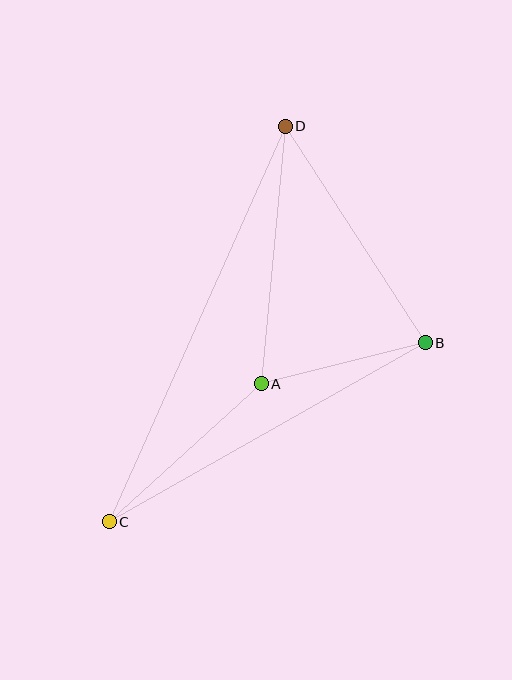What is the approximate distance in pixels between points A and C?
The distance between A and C is approximately 205 pixels.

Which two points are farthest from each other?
Points C and D are farthest from each other.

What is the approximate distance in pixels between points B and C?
The distance between B and C is approximately 363 pixels.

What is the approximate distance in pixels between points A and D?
The distance between A and D is approximately 258 pixels.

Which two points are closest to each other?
Points A and B are closest to each other.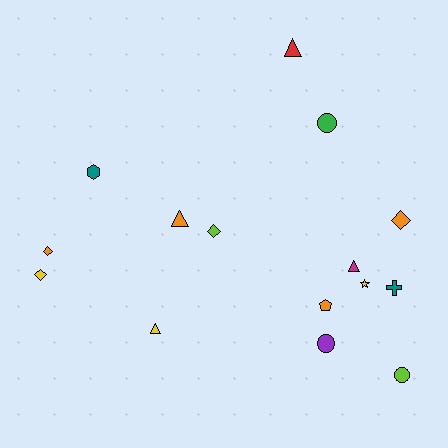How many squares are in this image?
There are no squares.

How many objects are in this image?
There are 15 objects.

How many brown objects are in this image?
There are no brown objects.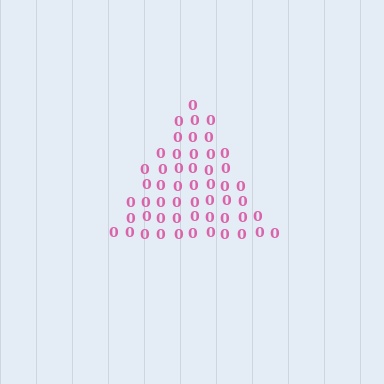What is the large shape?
The large shape is a triangle.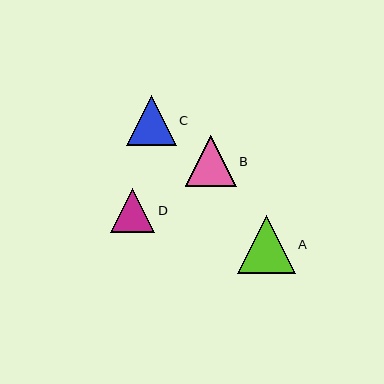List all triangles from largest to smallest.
From largest to smallest: A, B, C, D.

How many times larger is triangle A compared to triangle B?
Triangle A is approximately 1.1 times the size of triangle B.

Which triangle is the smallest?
Triangle D is the smallest with a size of approximately 44 pixels.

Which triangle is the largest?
Triangle A is the largest with a size of approximately 58 pixels.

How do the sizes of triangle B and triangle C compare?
Triangle B and triangle C are approximately the same size.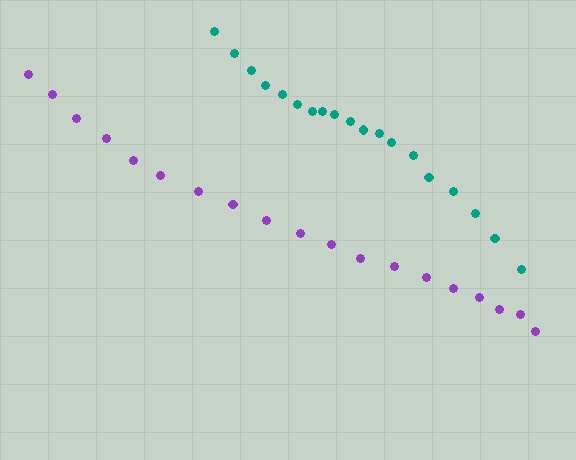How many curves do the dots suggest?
There are 2 distinct paths.